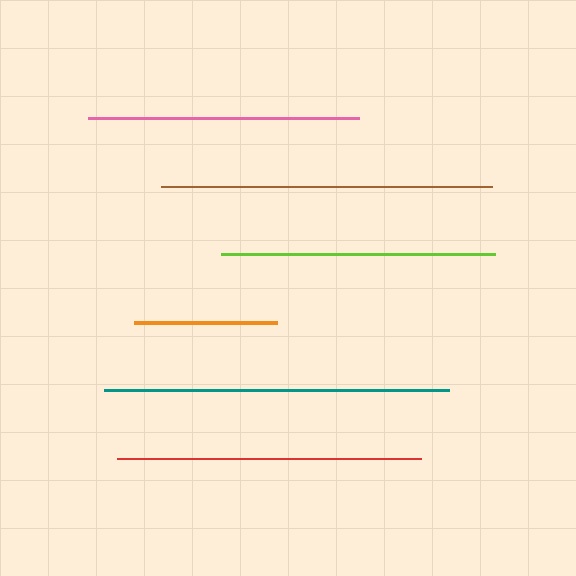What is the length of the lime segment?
The lime segment is approximately 275 pixels long.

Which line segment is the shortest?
The orange line is the shortest at approximately 143 pixels.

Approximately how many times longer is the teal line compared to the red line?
The teal line is approximately 1.1 times the length of the red line.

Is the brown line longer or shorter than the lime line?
The brown line is longer than the lime line.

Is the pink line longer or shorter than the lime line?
The lime line is longer than the pink line.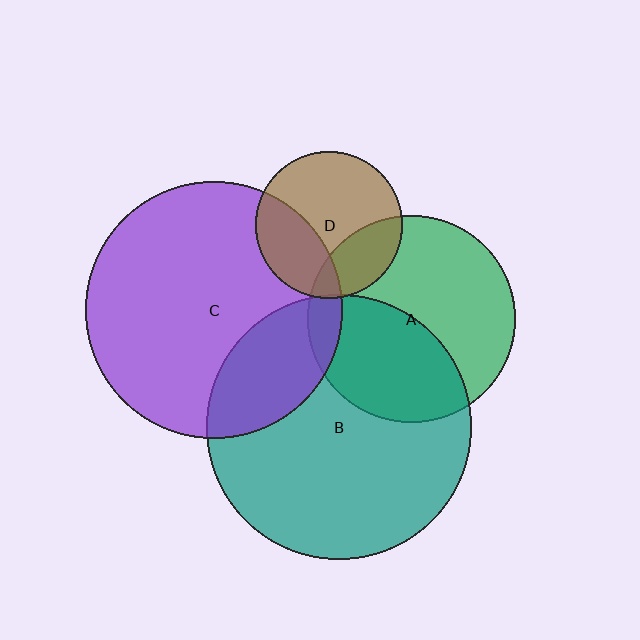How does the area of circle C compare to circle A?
Approximately 1.5 times.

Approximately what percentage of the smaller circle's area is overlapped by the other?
Approximately 25%.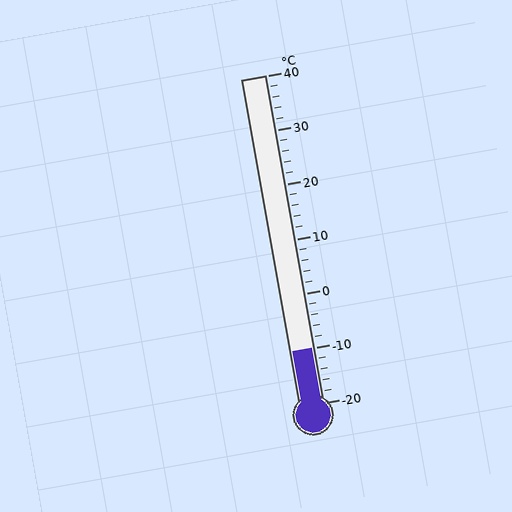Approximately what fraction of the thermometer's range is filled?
The thermometer is filled to approximately 15% of its range.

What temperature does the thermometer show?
The thermometer shows approximately -10°C.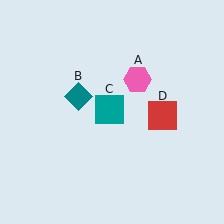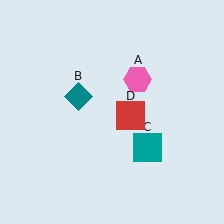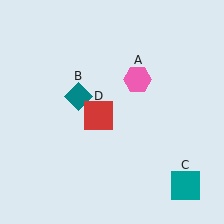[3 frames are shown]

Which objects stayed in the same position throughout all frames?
Pink hexagon (object A) and teal diamond (object B) remained stationary.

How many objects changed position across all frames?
2 objects changed position: teal square (object C), red square (object D).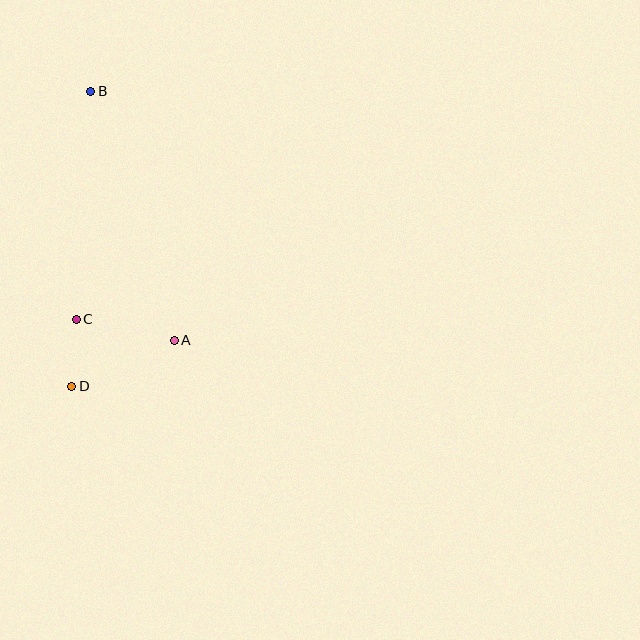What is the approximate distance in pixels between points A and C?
The distance between A and C is approximately 100 pixels.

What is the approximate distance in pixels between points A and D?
The distance between A and D is approximately 112 pixels.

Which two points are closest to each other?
Points C and D are closest to each other.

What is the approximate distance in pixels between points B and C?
The distance between B and C is approximately 228 pixels.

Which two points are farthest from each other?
Points B and D are farthest from each other.